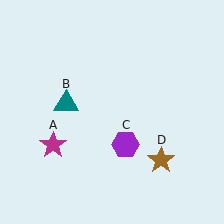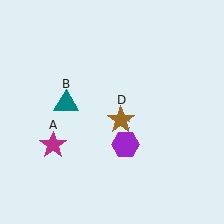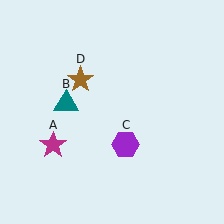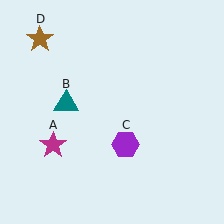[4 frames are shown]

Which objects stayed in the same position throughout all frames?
Magenta star (object A) and teal triangle (object B) and purple hexagon (object C) remained stationary.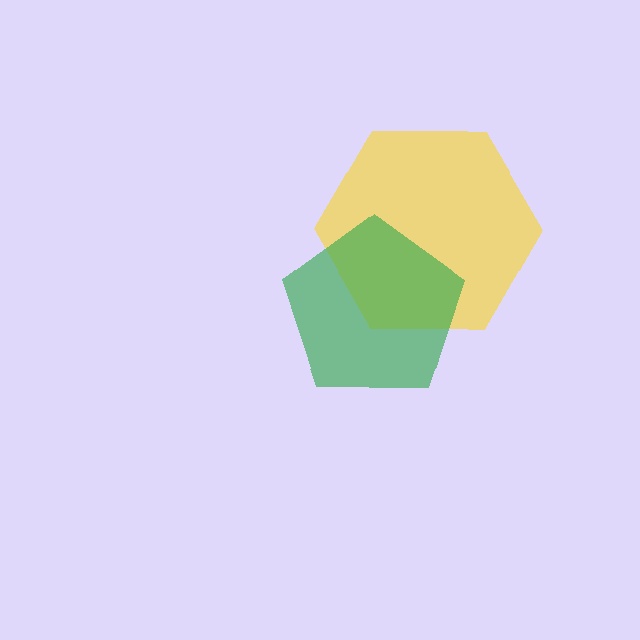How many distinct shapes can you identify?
There are 2 distinct shapes: a yellow hexagon, a green pentagon.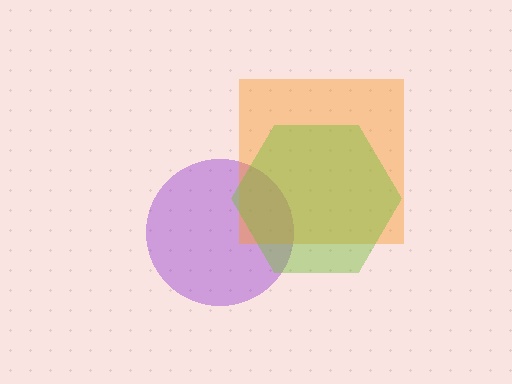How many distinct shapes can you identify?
There are 3 distinct shapes: a purple circle, an orange square, a lime hexagon.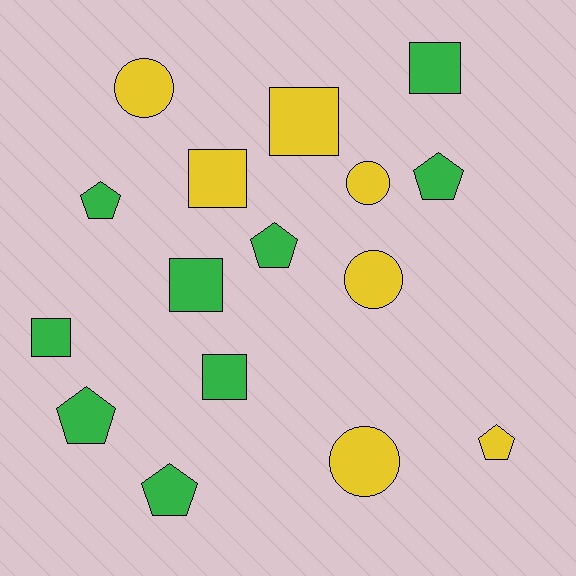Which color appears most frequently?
Green, with 9 objects.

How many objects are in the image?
There are 16 objects.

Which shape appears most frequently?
Pentagon, with 6 objects.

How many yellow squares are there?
There are 2 yellow squares.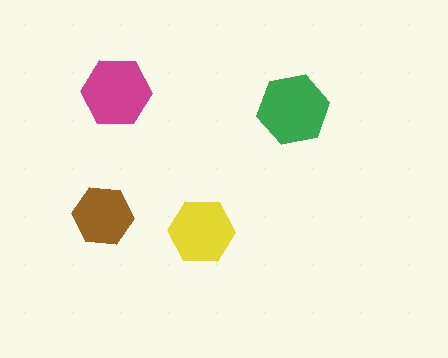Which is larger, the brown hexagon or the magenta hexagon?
The magenta one.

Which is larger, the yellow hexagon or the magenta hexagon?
The magenta one.